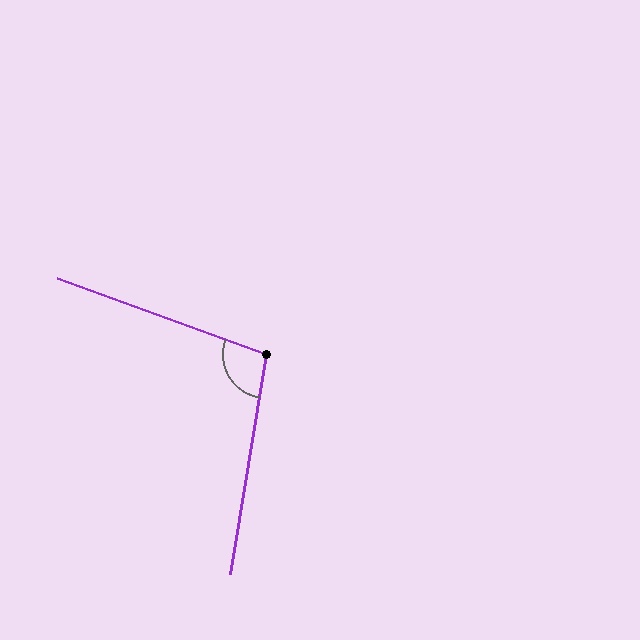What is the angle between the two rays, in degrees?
Approximately 101 degrees.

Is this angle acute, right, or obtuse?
It is obtuse.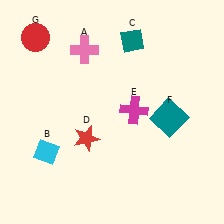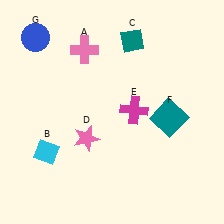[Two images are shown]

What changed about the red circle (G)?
In Image 1, G is red. In Image 2, it changed to blue.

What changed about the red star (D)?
In Image 1, D is red. In Image 2, it changed to pink.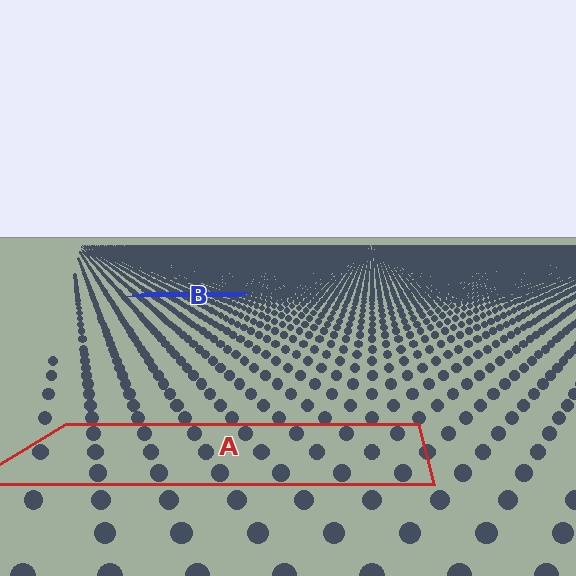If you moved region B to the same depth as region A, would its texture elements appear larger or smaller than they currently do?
They would appear larger. At a closer depth, the same texture elements are projected at a bigger on-screen size.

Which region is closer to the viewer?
Region A is closer. The texture elements there are larger and more spread out.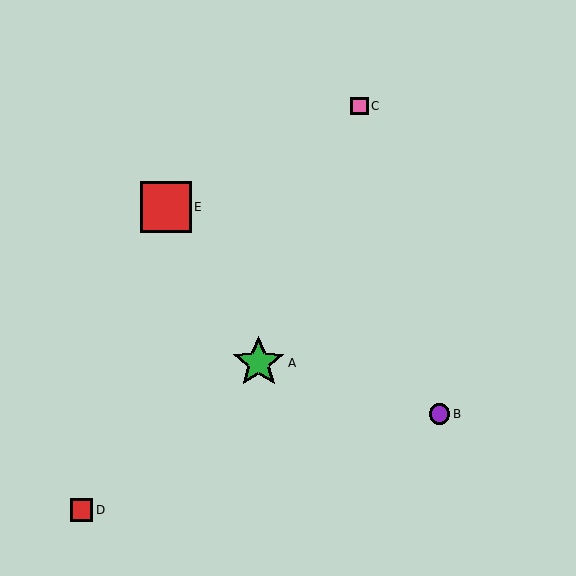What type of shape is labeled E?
Shape E is a red square.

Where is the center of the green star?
The center of the green star is at (259, 363).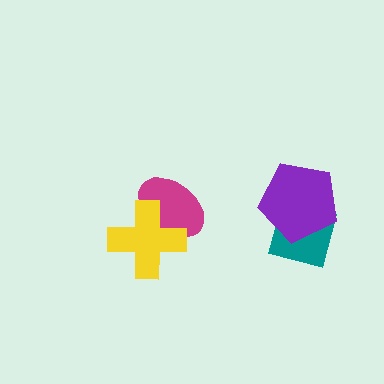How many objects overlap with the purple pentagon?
1 object overlaps with the purple pentagon.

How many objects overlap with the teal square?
1 object overlaps with the teal square.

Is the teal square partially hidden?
Yes, it is partially covered by another shape.